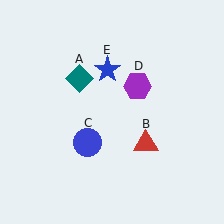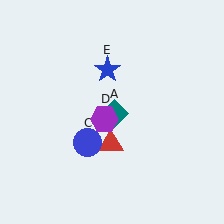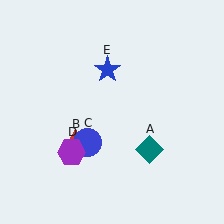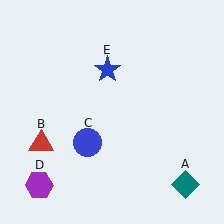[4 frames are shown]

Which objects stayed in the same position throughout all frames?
Blue circle (object C) and blue star (object E) remained stationary.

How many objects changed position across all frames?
3 objects changed position: teal diamond (object A), red triangle (object B), purple hexagon (object D).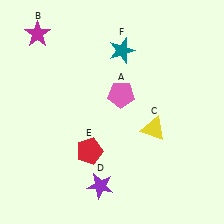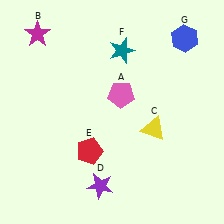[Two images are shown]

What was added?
A blue hexagon (G) was added in Image 2.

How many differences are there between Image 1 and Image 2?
There is 1 difference between the two images.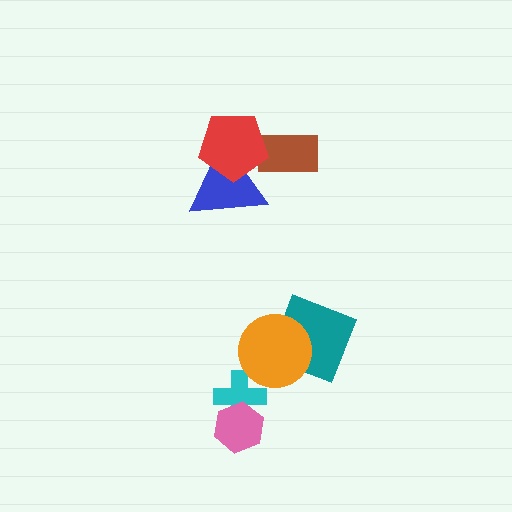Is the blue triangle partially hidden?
Yes, it is partially covered by another shape.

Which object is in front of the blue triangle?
The red pentagon is in front of the blue triangle.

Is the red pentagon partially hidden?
No, no other shape covers it.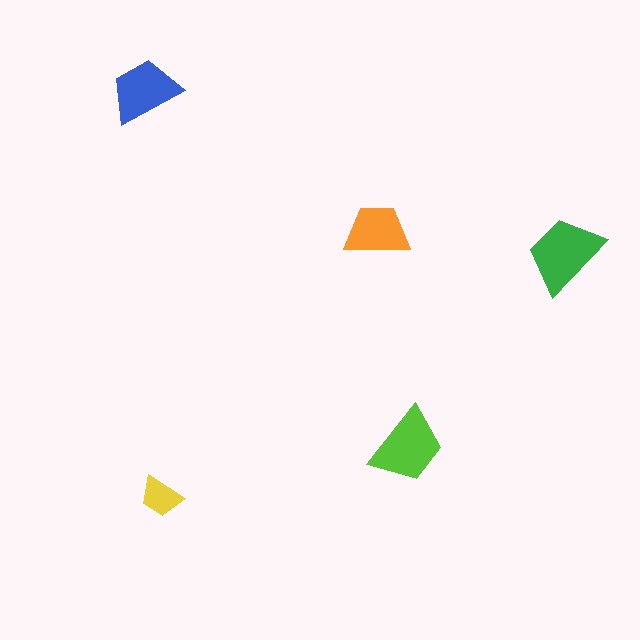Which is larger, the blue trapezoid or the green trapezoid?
The green one.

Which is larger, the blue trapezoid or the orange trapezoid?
The blue one.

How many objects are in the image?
There are 5 objects in the image.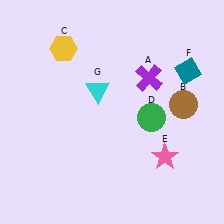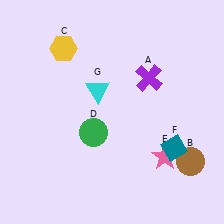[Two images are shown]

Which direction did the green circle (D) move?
The green circle (D) moved left.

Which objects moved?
The objects that moved are: the brown circle (B), the green circle (D), the teal diamond (F).